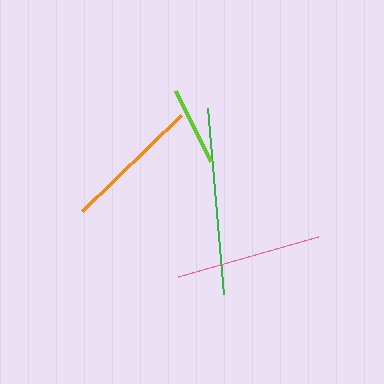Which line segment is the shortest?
The lime line is the shortest at approximately 79 pixels.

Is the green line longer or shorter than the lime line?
The green line is longer than the lime line.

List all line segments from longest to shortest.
From longest to shortest: green, pink, orange, lime.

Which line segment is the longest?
The green line is the longest at approximately 187 pixels.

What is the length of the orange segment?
The orange segment is approximately 138 pixels long.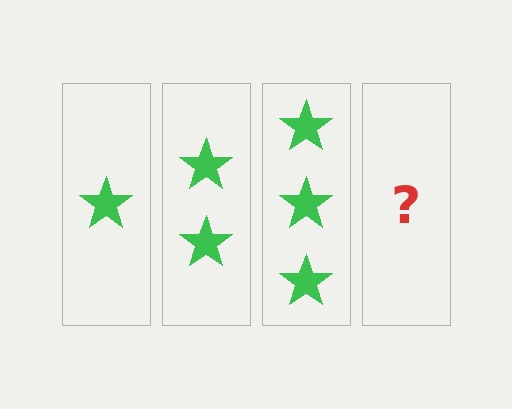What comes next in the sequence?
The next element should be 4 stars.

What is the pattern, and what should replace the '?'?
The pattern is that each step adds one more star. The '?' should be 4 stars.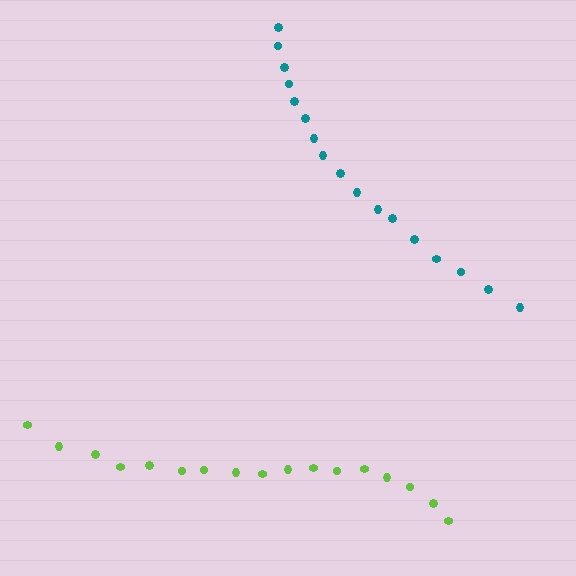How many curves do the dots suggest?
There are 2 distinct paths.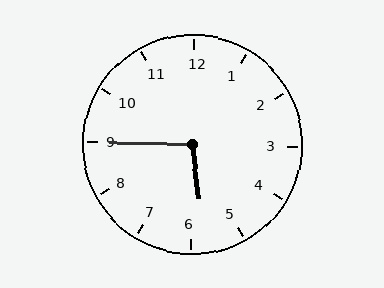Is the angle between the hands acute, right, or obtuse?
It is obtuse.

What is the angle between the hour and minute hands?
Approximately 98 degrees.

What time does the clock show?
5:45.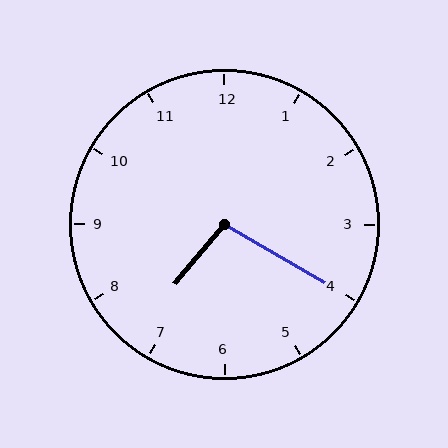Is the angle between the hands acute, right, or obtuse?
It is obtuse.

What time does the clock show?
7:20.